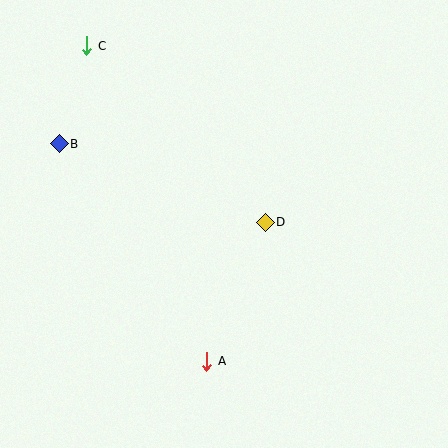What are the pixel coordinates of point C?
Point C is at (87, 46).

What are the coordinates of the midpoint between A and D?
The midpoint between A and D is at (236, 292).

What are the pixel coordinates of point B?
Point B is at (59, 144).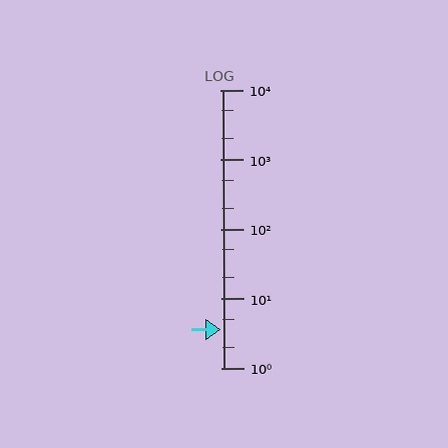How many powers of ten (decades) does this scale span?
The scale spans 4 decades, from 1 to 10000.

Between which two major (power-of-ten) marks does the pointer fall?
The pointer is between 1 and 10.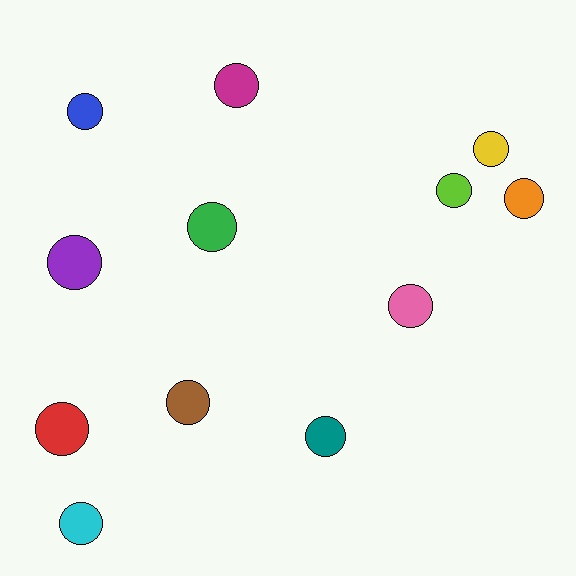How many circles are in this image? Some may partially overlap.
There are 12 circles.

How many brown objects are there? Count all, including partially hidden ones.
There is 1 brown object.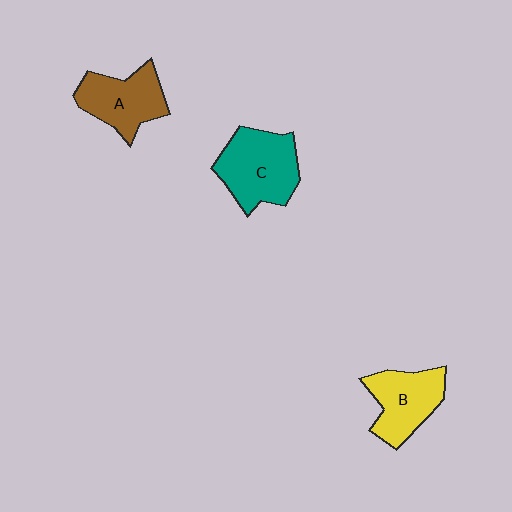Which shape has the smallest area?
Shape B (yellow).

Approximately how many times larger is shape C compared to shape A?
Approximately 1.2 times.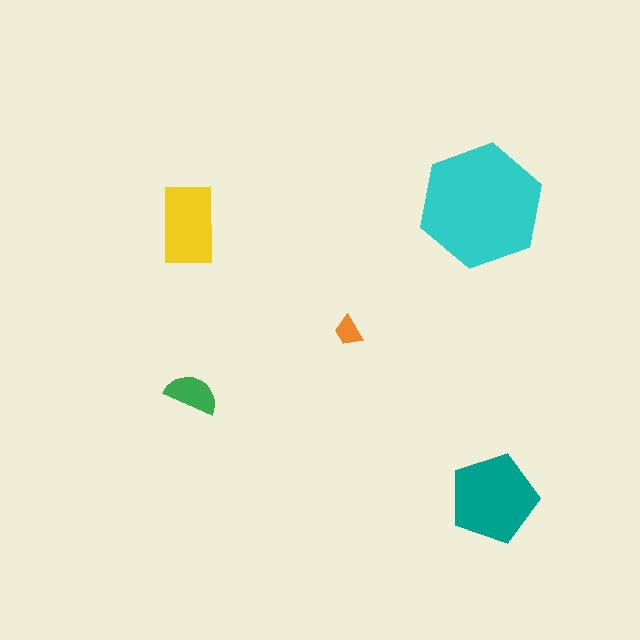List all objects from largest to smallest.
The cyan hexagon, the teal pentagon, the yellow rectangle, the green semicircle, the orange trapezoid.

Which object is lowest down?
The teal pentagon is bottommost.